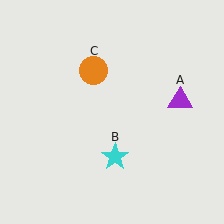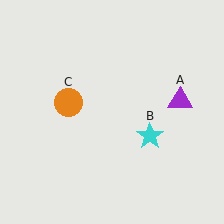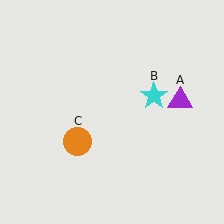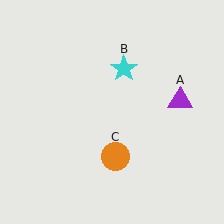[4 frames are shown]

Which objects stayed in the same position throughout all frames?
Purple triangle (object A) remained stationary.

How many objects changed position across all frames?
2 objects changed position: cyan star (object B), orange circle (object C).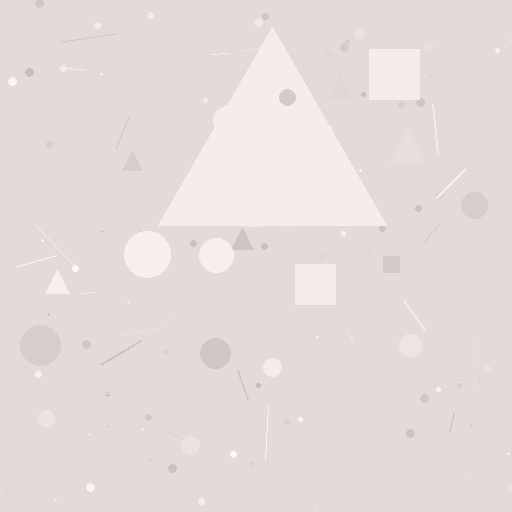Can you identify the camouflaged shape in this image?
The camouflaged shape is a triangle.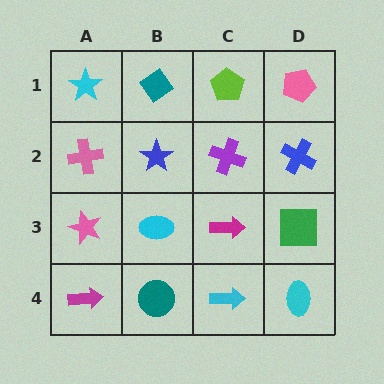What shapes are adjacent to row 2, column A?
A cyan star (row 1, column A), a pink star (row 3, column A), a blue star (row 2, column B).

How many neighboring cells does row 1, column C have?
3.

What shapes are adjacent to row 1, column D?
A blue cross (row 2, column D), a lime pentagon (row 1, column C).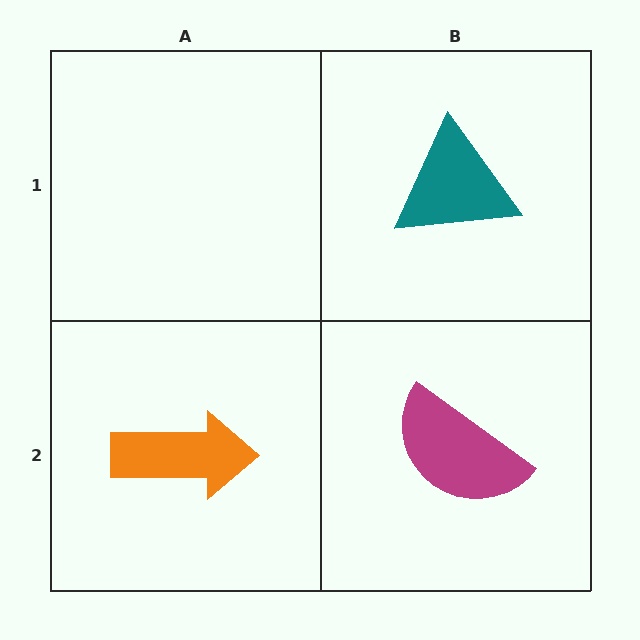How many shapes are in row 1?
1 shape.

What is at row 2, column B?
A magenta semicircle.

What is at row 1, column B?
A teal triangle.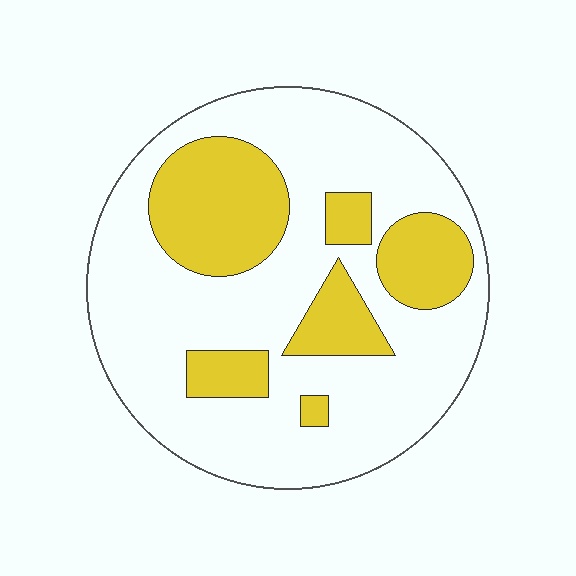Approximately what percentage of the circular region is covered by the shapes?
Approximately 30%.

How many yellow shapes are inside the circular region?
6.